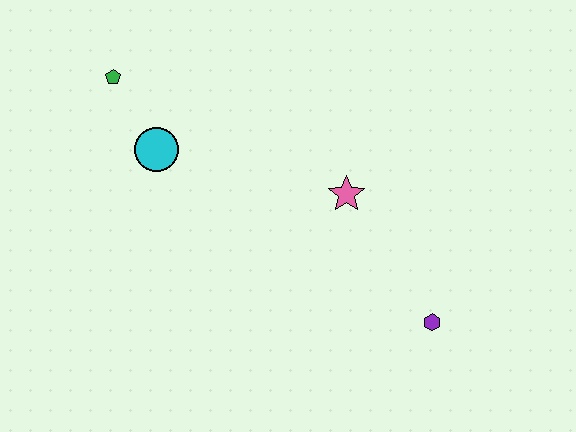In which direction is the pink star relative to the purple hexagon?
The pink star is above the purple hexagon.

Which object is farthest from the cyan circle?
The purple hexagon is farthest from the cyan circle.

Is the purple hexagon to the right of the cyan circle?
Yes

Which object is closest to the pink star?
The purple hexagon is closest to the pink star.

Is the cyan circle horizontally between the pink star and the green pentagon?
Yes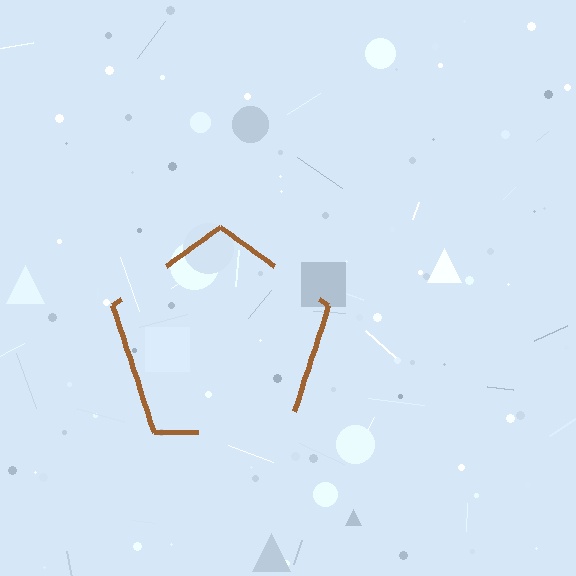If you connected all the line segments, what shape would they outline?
They would outline a pentagon.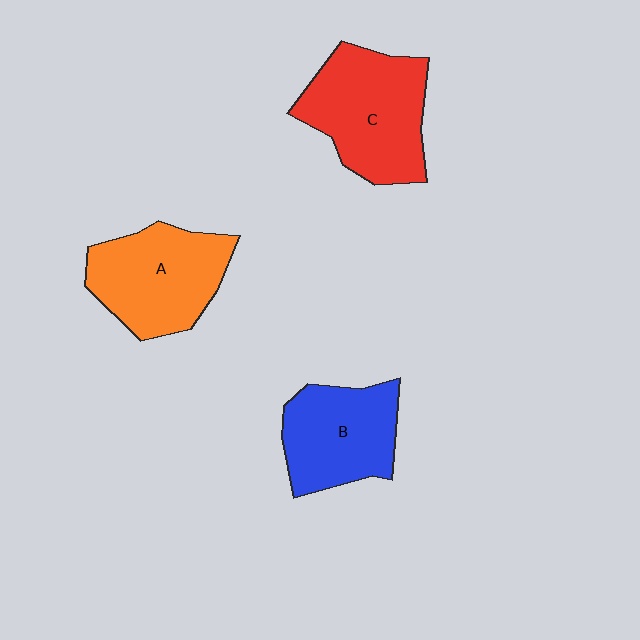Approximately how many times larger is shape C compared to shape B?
Approximately 1.2 times.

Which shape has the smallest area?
Shape B (blue).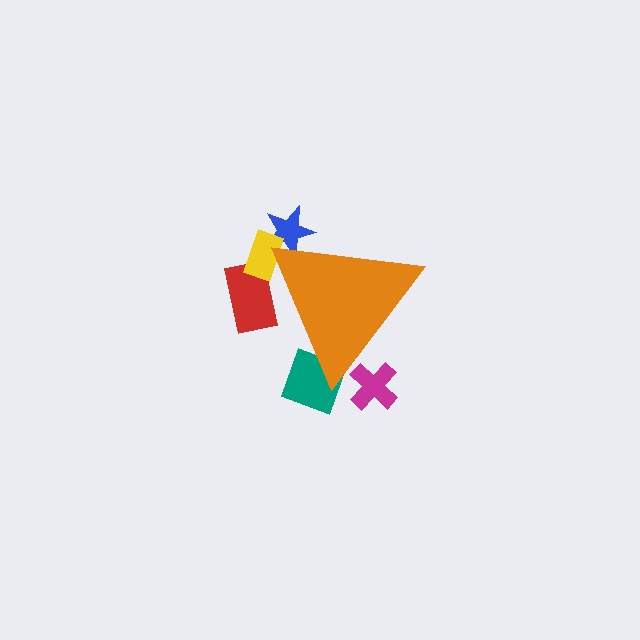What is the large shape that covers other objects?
An orange triangle.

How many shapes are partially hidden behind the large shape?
5 shapes are partially hidden.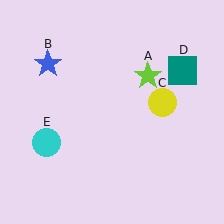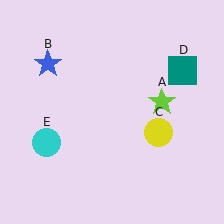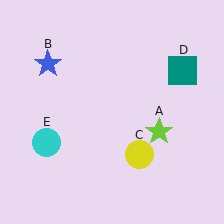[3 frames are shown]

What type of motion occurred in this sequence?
The lime star (object A), yellow circle (object C) rotated clockwise around the center of the scene.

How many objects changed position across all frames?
2 objects changed position: lime star (object A), yellow circle (object C).